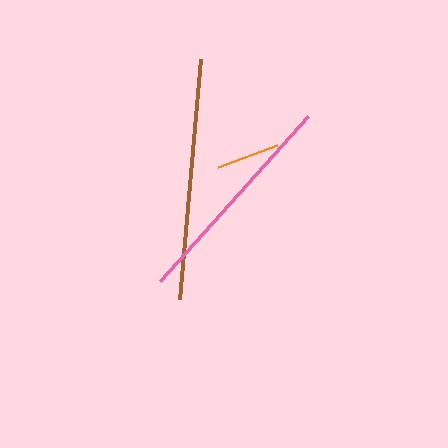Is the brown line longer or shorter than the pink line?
The brown line is longer than the pink line.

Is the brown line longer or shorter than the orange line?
The brown line is longer than the orange line.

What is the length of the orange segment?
The orange segment is approximately 64 pixels long.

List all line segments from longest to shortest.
From longest to shortest: brown, pink, orange.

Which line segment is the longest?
The brown line is the longest at approximately 240 pixels.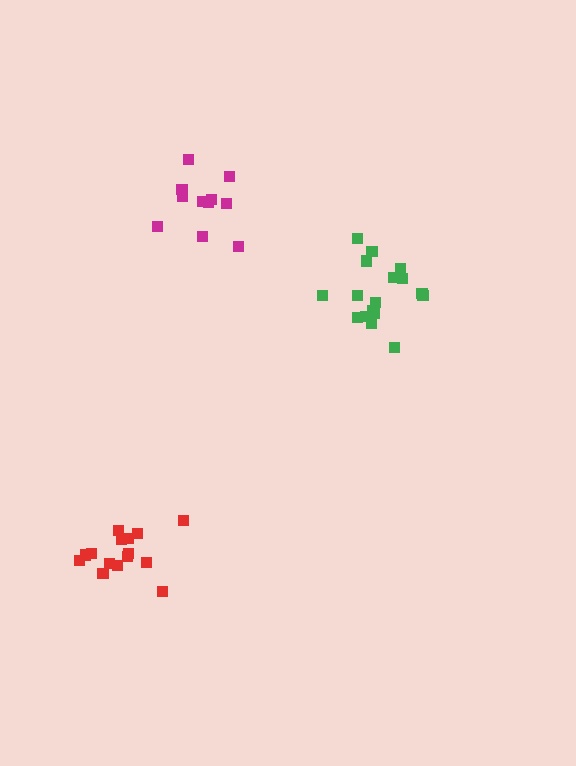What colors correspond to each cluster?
The clusters are colored: magenta, red, green.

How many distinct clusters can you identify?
There are 3 distinct clusters.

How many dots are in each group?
Group 1: 11 dots, Group 2: 15 dots, Group 3: 17 dots (43 total).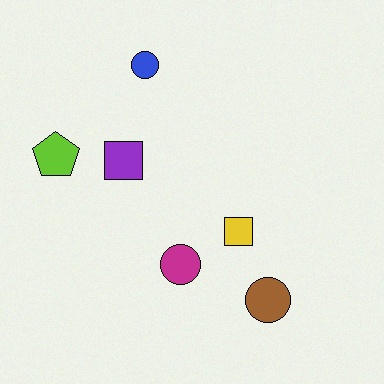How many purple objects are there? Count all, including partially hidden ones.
There is 1 purple object.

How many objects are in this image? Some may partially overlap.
There are 6 objects.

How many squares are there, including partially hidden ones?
There are 2 squares.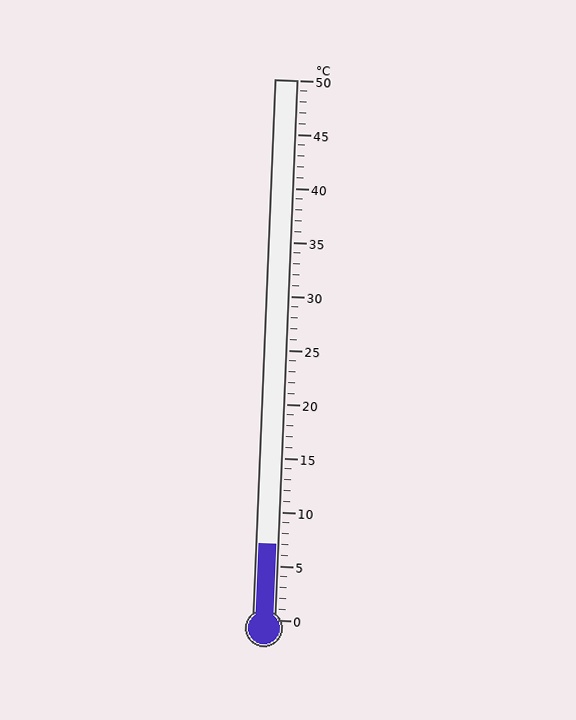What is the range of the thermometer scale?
The thermometer scale ranges from 0°C to 50°C.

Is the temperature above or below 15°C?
The temperature is below 15°C.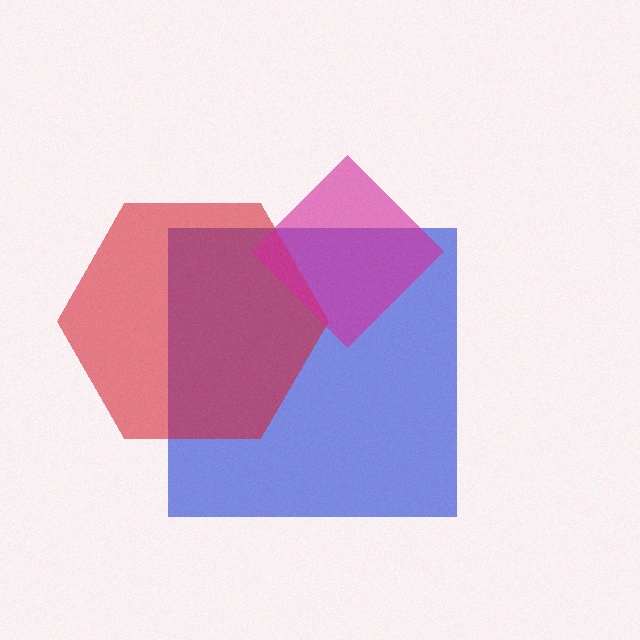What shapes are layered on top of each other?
The layered shapes are: a blue square, a red hexagon, a magenta diamond.